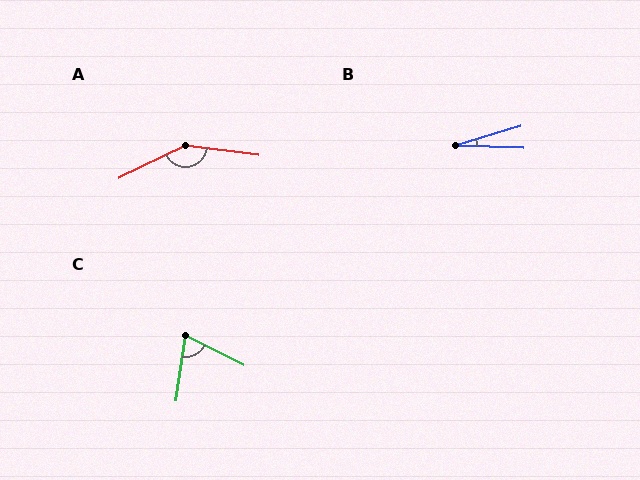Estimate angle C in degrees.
Approximately 71 degrees.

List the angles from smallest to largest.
B (19°), C (71°), A (146°).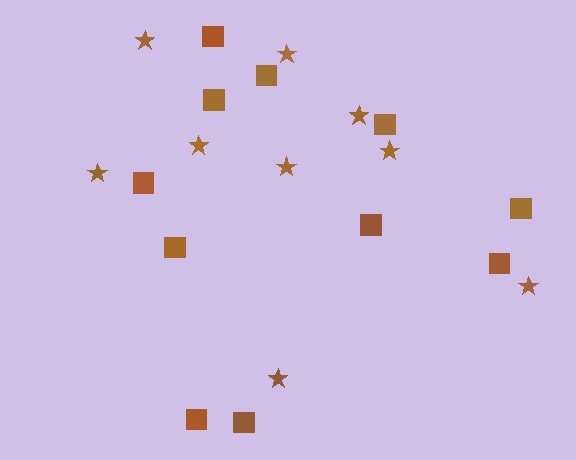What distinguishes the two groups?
There are 2 groups: one group of squares (11) and one group of stars (9).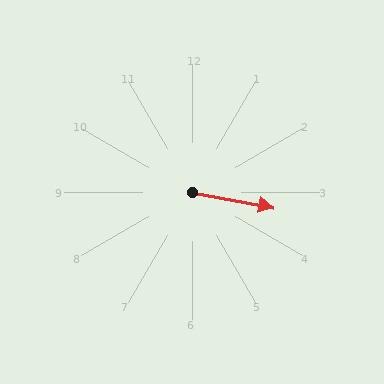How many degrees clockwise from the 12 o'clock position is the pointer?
Approximately 100 degrees.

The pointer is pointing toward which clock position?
Roughly 3 o'clock.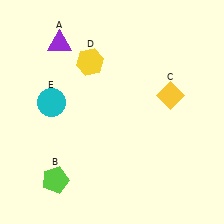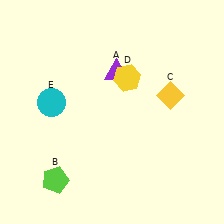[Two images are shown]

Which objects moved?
The objects that moved are: the purple triangle (A), the yellow hexagon (D).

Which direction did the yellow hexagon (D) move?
The yellow hexagon (D) moved right.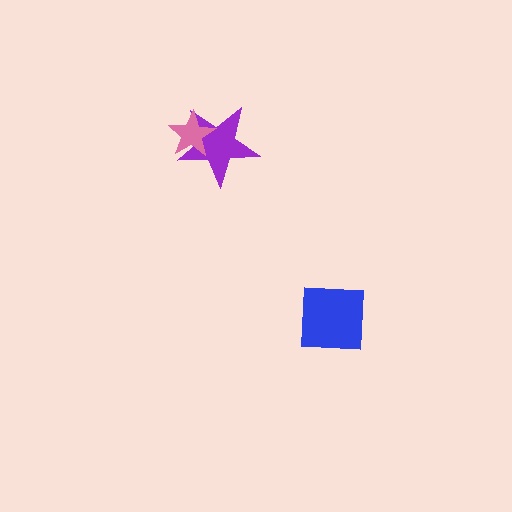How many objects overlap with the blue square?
0 objects overlap with the blue square.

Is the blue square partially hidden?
No, no other shape covers it.